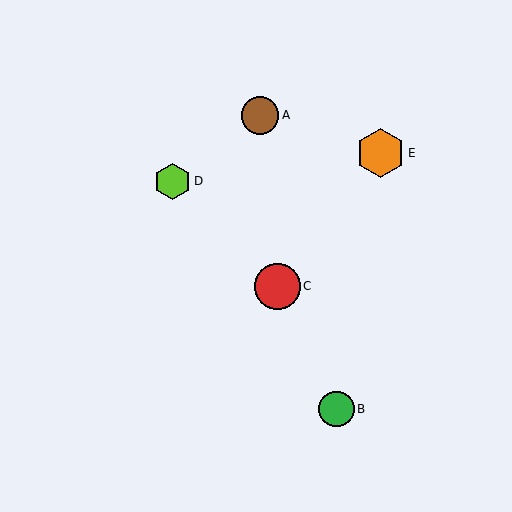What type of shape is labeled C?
Shape C is a red circle.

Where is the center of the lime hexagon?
The center of the lime hexagon is at (172, 181).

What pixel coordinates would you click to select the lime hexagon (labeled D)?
Click at (172, 181) to select the lime hexagon D.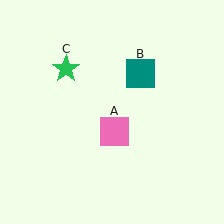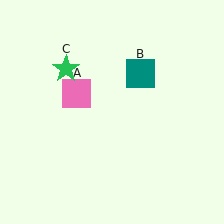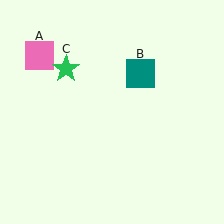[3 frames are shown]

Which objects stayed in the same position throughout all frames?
Teal square (object B) and green star (object C) remained stationary.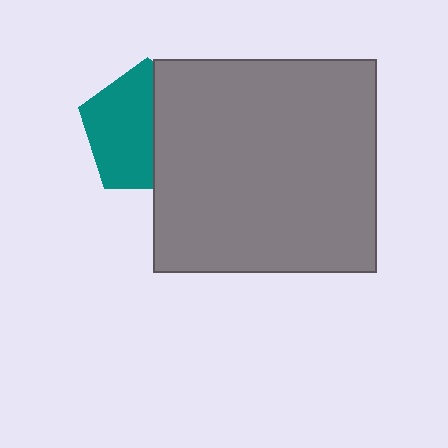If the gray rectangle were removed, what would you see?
You would see the complete teal pentagon.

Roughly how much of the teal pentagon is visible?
About half of it is visible (roughly 56%).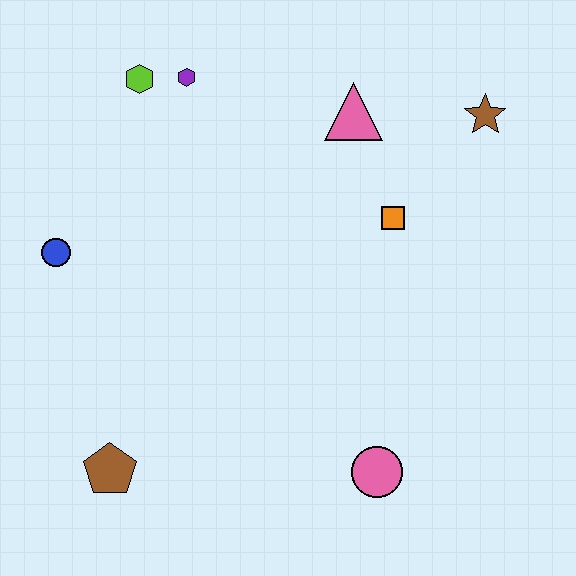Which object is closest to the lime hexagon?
The purple hexagon is closest to the lime hexagon.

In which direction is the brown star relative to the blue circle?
The brown star is to the right of the blue circle.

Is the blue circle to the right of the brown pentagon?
No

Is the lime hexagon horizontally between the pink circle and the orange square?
No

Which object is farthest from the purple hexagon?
The pink circle is farthest from the purple hexagon.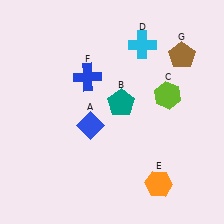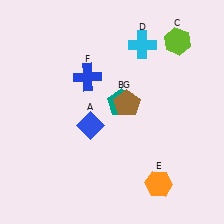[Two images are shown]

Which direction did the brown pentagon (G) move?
The brown pentagon (G) moved left.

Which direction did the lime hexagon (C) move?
The lime hexagon (C) moved up.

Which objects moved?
The objects that moved are: the lime hexagon (C), the brown pentagon (G).